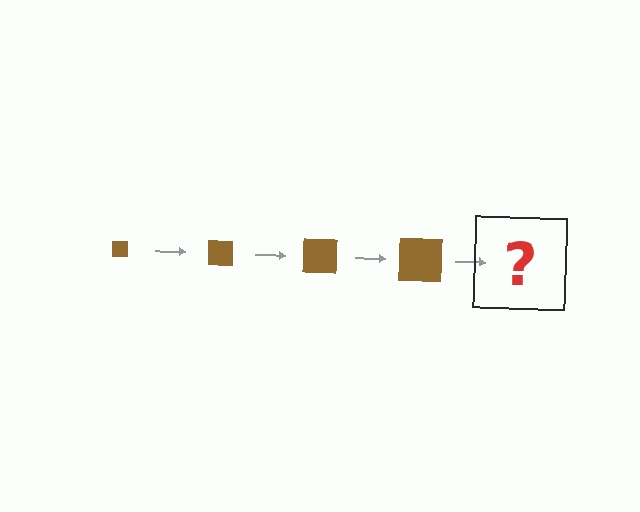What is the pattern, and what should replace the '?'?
The pattern is that the square gets progressively larger each step. The '?' should be a brown square, larger than the previous one.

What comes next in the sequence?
The next element should be a brown square, larger than the previous one.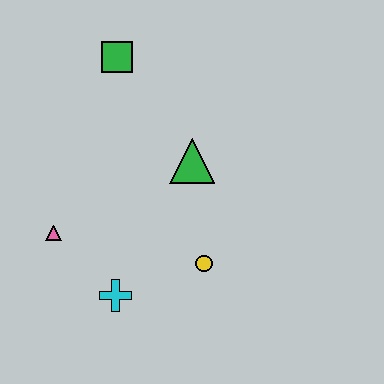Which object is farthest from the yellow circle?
The green square is farthest from the yellow circle.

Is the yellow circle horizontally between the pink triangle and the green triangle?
No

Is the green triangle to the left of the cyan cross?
No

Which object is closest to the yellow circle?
The cyan cross is closest to the yellow circle.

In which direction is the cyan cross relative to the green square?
The cyan cross is below the green square.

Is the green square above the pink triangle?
Yes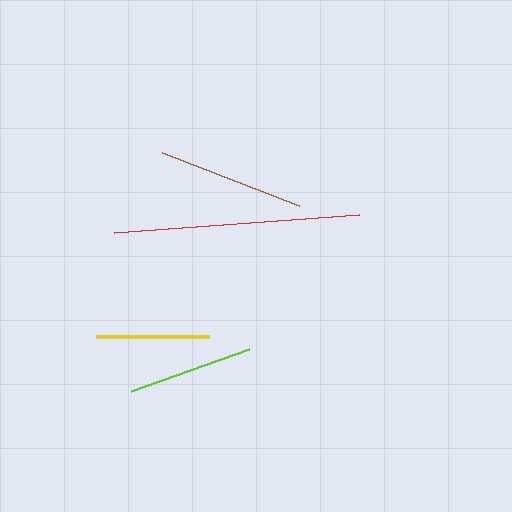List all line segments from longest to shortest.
From longest to shortest: red, brown, lime, yellow.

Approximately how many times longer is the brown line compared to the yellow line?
The brown line is approximately 1.3 times the length of the yellow line.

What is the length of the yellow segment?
The yellow segment is approximately 113 pixels long.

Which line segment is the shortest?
The yellow line is the shortest at approximately 113 pixels.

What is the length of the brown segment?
The brown segment is approximately 147 pixels long.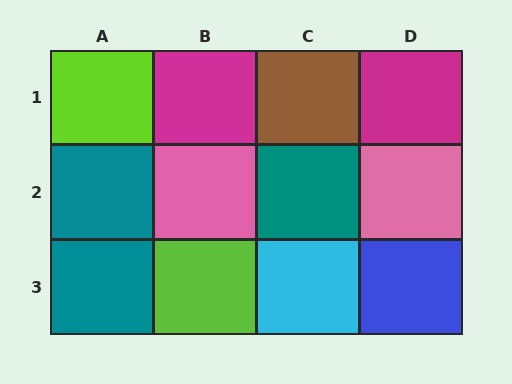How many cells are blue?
1 cell is blue.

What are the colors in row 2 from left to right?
Teal, pink, teal, pink.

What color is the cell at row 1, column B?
Magenta.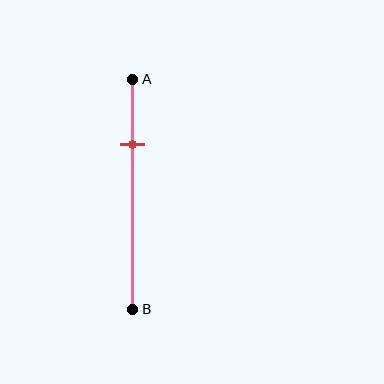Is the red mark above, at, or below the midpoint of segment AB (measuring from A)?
The red mark is above the midpoint of segment AB.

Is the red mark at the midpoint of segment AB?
No, the mark is at about 30% from A, not at the 50% midpoint.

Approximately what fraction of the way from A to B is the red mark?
The red mark is approximately 30% of the way from A to B.